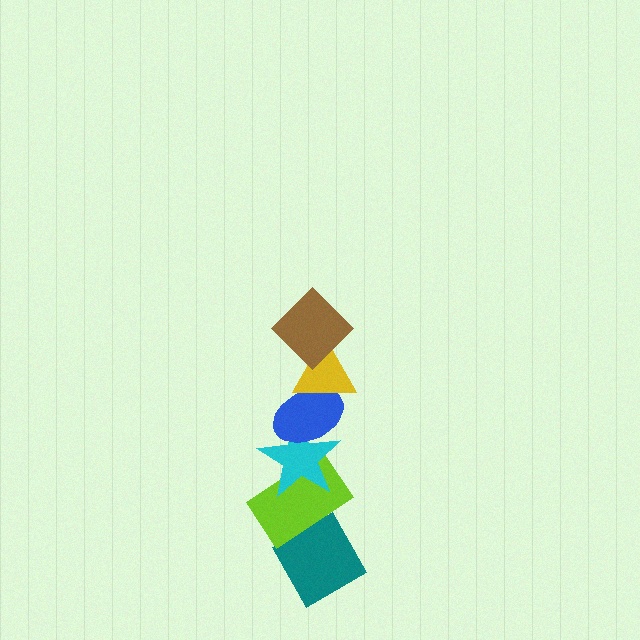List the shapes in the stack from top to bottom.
From top to bottom: the brown diamond, the yellow triangle, the blue ellipse, the cyan star, the lime rectangle, the teal diamond.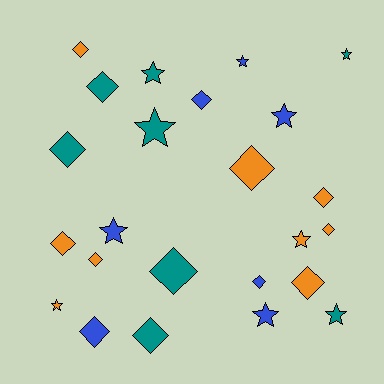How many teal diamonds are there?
There are 4 teal diamonds.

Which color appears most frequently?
Orange, with 9 objects.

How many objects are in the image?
There are 24 objects.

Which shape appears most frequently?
Diamond, with 14 objects.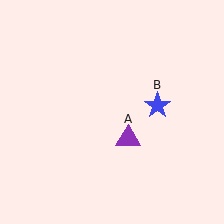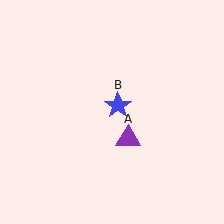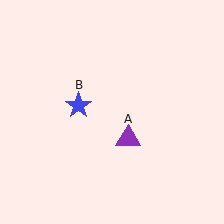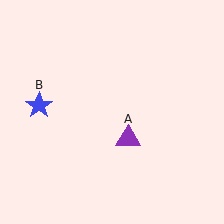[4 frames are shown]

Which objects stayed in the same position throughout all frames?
Purple triangle (object A) remained stationary.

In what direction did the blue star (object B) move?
The blue star (object B) moved left.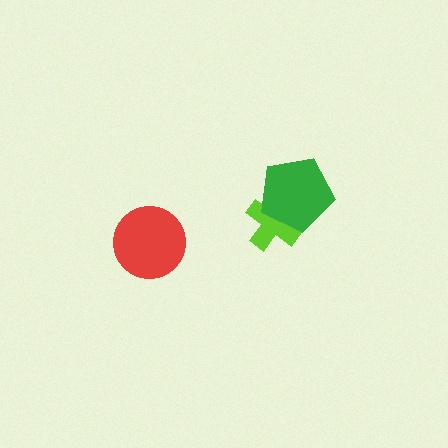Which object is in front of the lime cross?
The green pentagon is in front of the lime cross.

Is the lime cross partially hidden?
Yes, it is partially covered by another shape.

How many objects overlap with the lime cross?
1 object overlaps with the lime cross.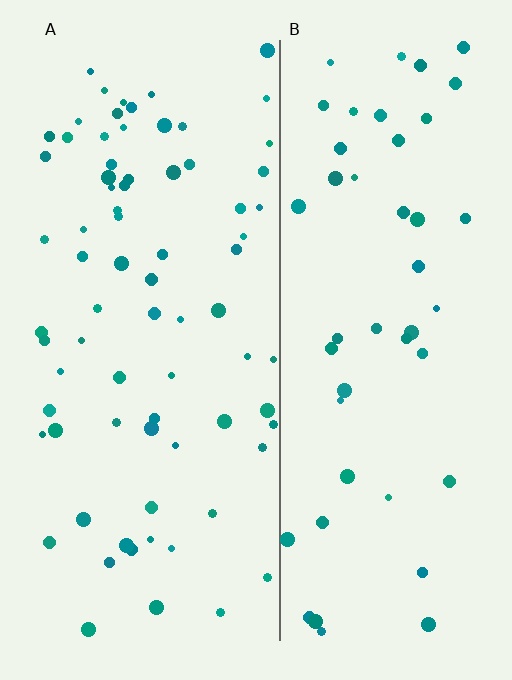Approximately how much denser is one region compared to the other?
Approximately 1.6× — region A over region B.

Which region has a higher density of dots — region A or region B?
A (the left).